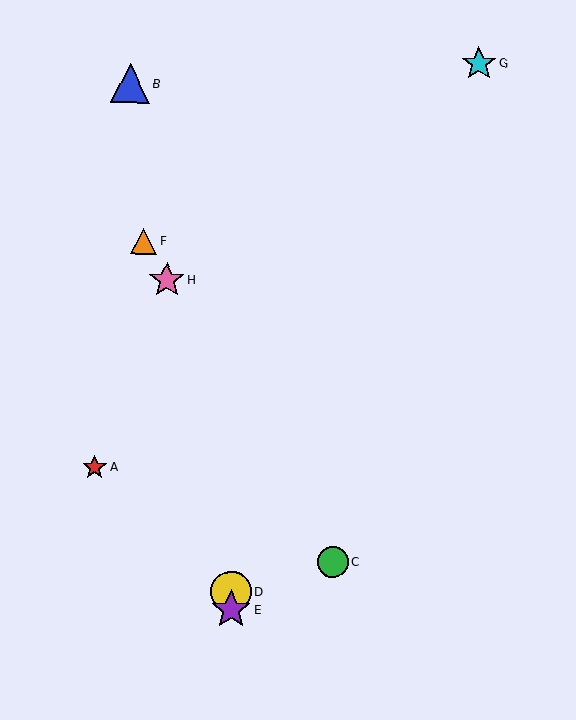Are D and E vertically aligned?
Yes, both are at x≈231.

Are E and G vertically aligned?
No, E is at x≈231 and G is at x≈479.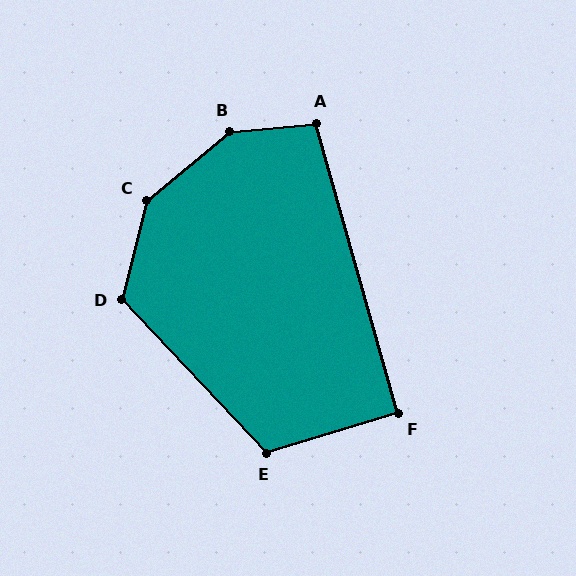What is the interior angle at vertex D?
Approximately 123 degrees (obtuse).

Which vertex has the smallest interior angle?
F, at approximately 91 degrees.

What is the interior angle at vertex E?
Approximately 116 degrees (obtuse).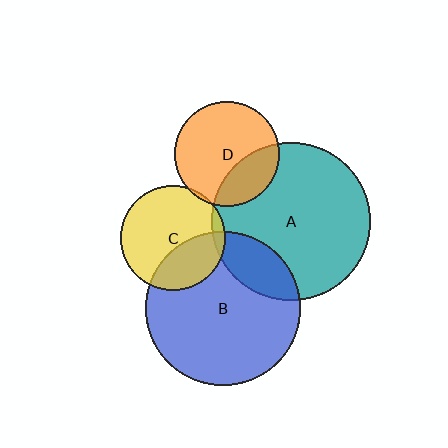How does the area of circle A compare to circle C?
Approximately 2.3 times.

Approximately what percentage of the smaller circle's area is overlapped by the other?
Approximately 5%.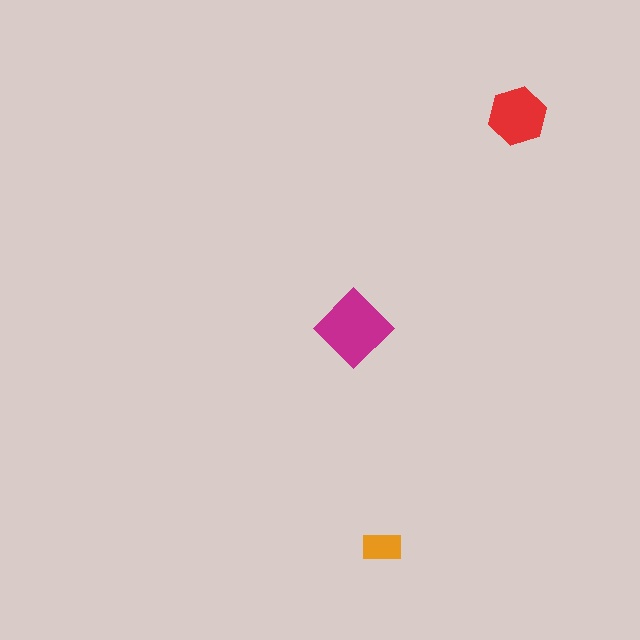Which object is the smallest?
The orange rectangle.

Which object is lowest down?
The orange rectangle is bottommost.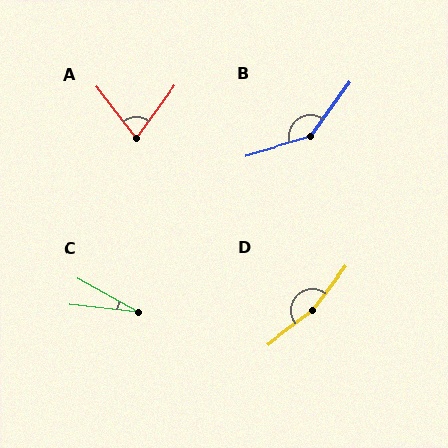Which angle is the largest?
D, at approximately 164 degrees.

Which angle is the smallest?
C, at approximately 23 degrees.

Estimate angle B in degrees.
Approximately 141 degrees.